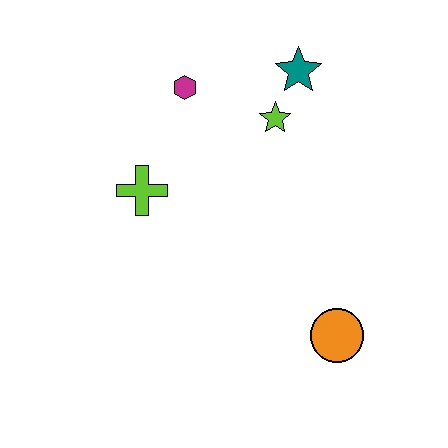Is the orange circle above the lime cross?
No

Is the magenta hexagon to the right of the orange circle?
No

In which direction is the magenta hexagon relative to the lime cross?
The magenta hexagon is above the lime cross.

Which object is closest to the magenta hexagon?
The lime star is closest to the magenta hexagon.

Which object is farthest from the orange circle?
The magenta hexagon is farthest from the orange circle.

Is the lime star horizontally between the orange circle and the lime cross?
Yes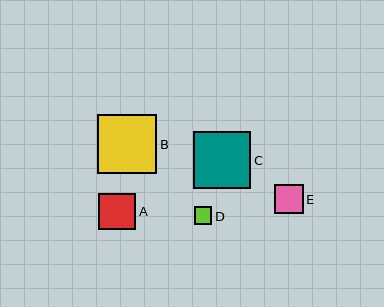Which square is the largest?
Square B is the largest with a size of approximately 59 pixels.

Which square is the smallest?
Square D is the smallest with a size of approximately 18 pixels.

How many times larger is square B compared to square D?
Square B is approximately 3.4 times the size of square D.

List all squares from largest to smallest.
From largest to smallest: B, C, A, E, D.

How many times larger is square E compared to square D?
Square E is approximately 1.7 times the size of square D.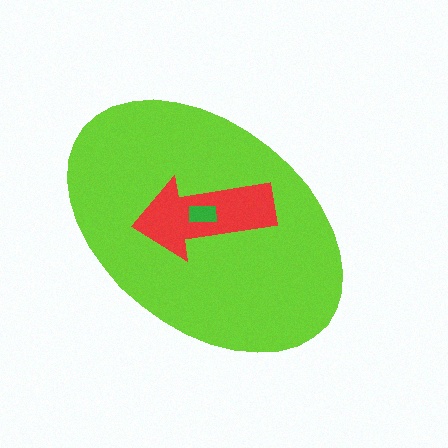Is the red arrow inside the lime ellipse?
Yes.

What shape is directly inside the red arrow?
The green rectangle.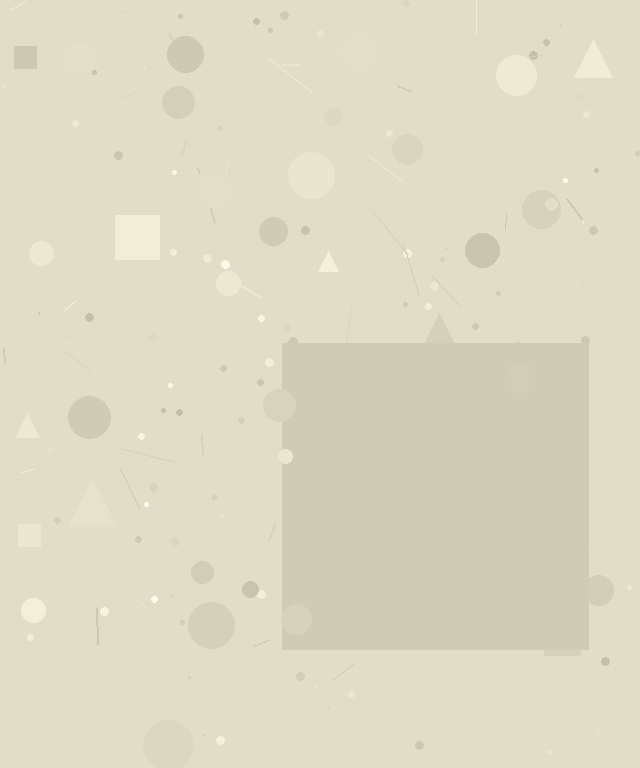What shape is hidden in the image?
A square is hidden in the image.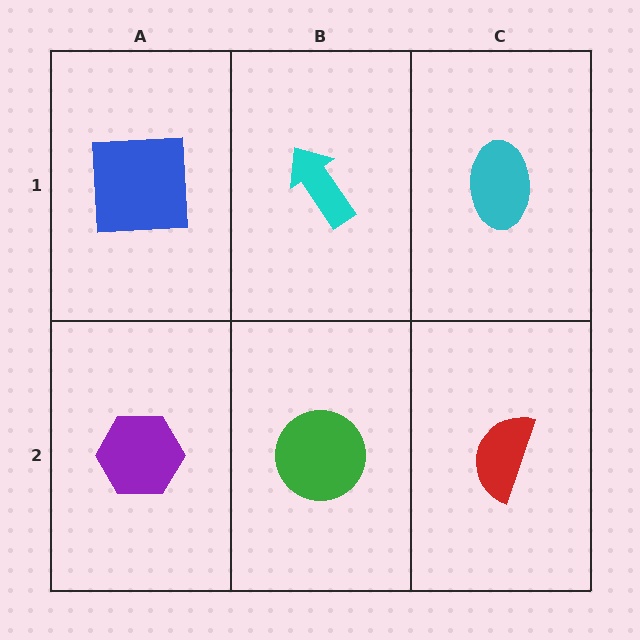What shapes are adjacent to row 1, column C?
A red semicircle (row 2, column C), a cyan arrow (row 1, column B).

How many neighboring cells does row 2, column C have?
2.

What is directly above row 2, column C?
A cyan ellipse.